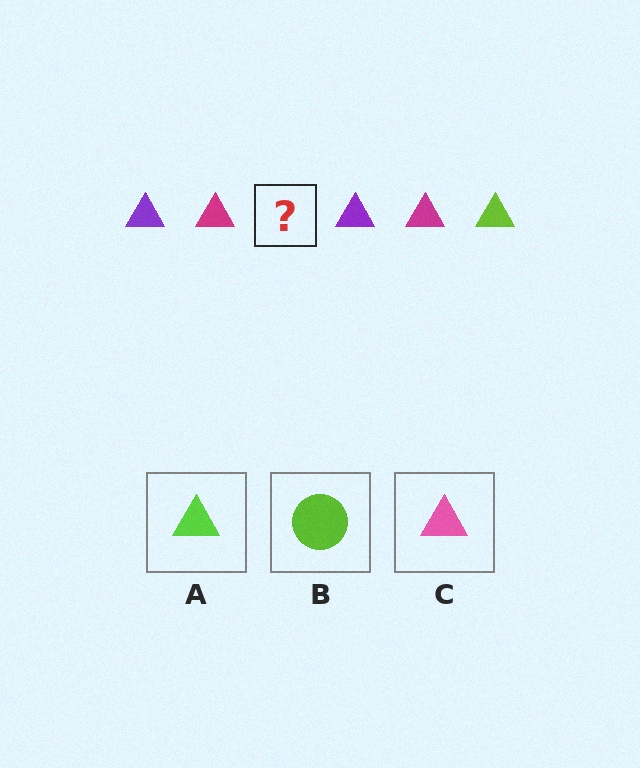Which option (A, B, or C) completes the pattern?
A.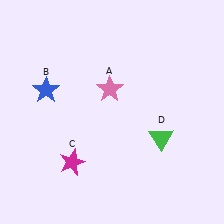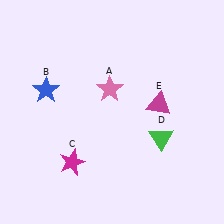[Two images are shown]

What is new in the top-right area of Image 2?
A magenta triangle (E) was added in the top-right area of Image 2.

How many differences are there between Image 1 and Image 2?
There is 1 difference between the two images.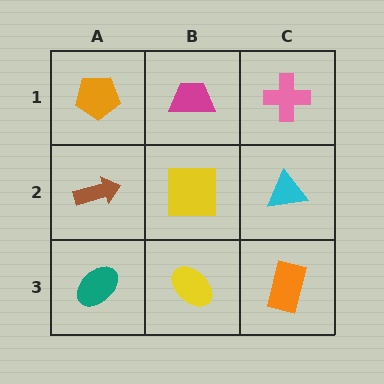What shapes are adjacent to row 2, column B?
A magenta trapezoid (row 1, column B), a yellow ellipse (row 3, column B), a brown arrow (row 2, column A), a cyan triangle (row 2, column C).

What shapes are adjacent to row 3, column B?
A yellow square (row 2, column B), a teal ellipse (row 3, column A), an orange rectangle (row 3, column C).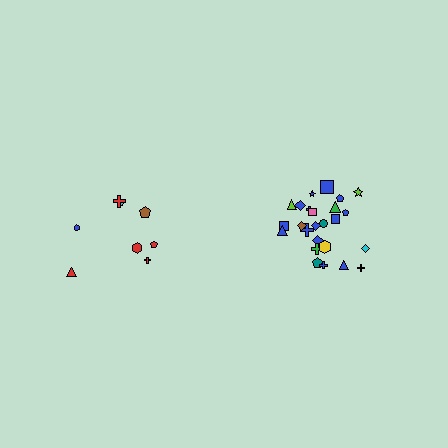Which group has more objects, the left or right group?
The right group.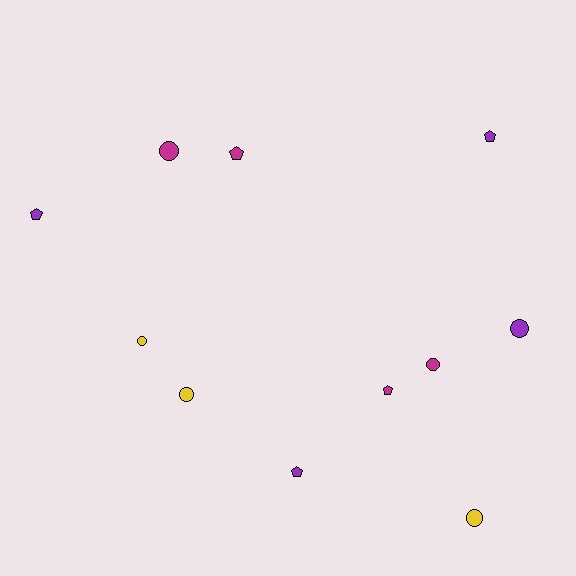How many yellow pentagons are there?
There are no yellow pentagons.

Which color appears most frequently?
Purple, with 4 objects.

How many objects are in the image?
There are 11 objects.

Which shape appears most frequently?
Circle, with 6 objects.